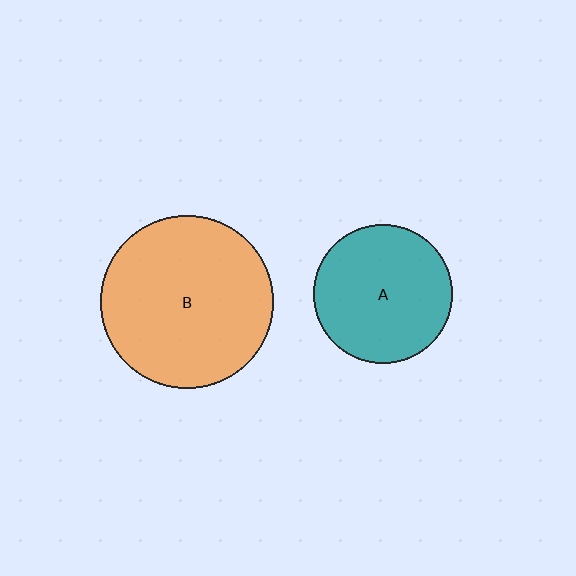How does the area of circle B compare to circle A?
Approximately 1.5 times.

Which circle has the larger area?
Circle B (orange).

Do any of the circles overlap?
No, none of the circles overlap.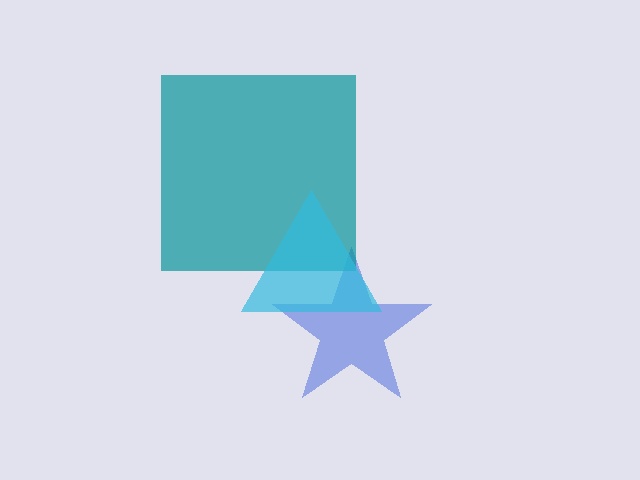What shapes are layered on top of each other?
The layered shapes are: a blue star, a teal square, a cyan triangle.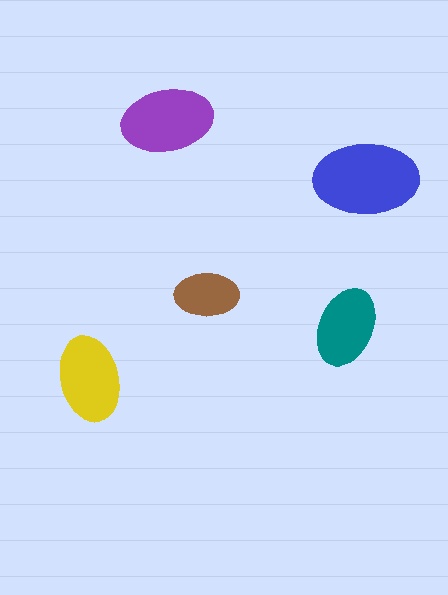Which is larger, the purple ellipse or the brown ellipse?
The purple one.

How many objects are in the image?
There are 5 objects in the image.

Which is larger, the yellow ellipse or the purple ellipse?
The purple one.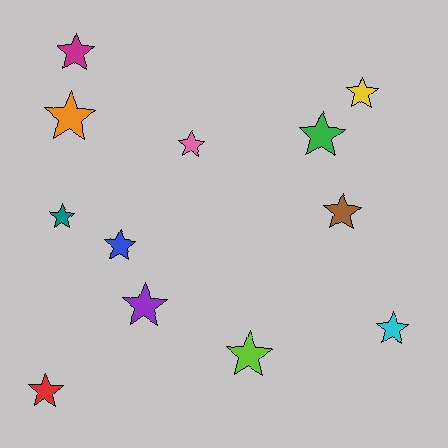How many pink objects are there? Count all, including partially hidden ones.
There is 1 pink object.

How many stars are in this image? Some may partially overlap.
There are 12 stars.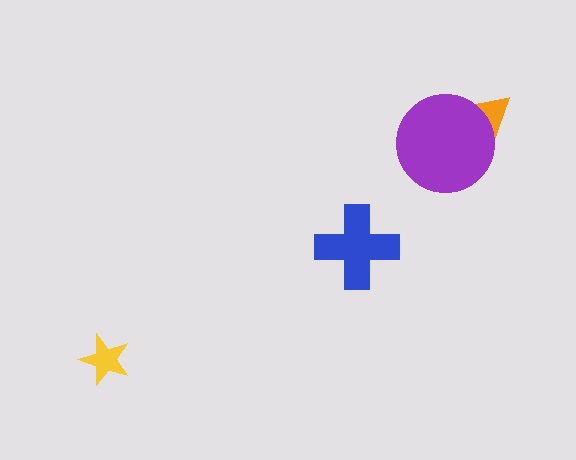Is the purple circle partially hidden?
No, no other shape covers it.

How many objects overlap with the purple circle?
1 object overlaps with the purple circle.